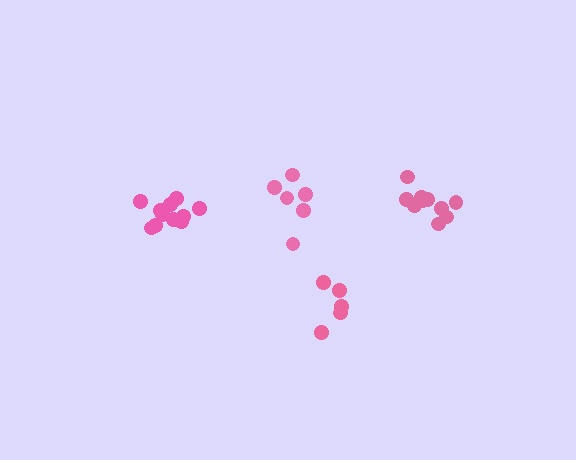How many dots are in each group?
Group 1: 10 dots, Group 2: 6 dots, Group 3: 5 dots, Group 4: 11 dots (32 total).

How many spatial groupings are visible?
There are 4 spatial groupings.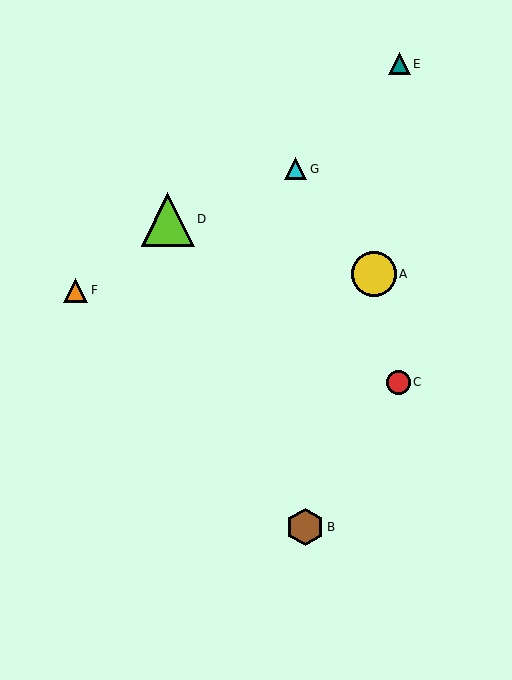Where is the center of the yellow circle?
The center of the yellow circle is at (374, 274).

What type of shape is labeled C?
Shape C is a red circle.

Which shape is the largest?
The lime triangle (labeled D) is the largest.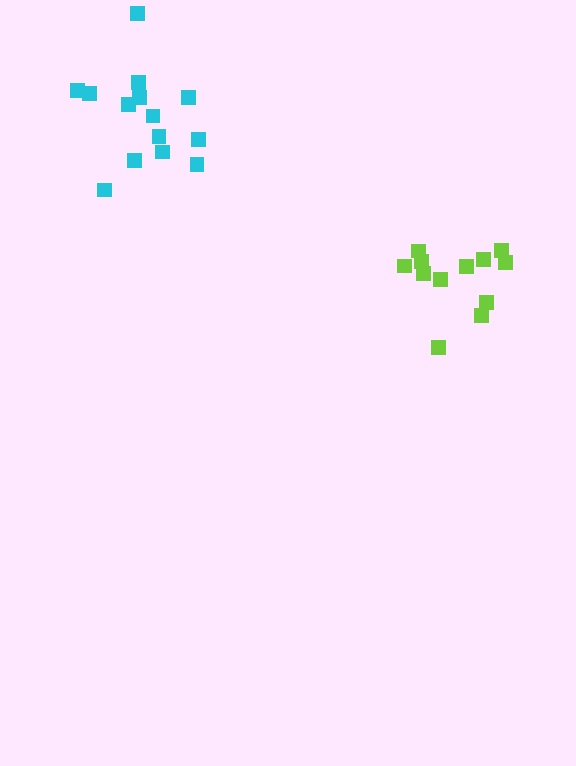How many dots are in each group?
Group 1: 14 dots, Group 2: 12 dots (26 total).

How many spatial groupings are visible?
There are 2 spatial groupings.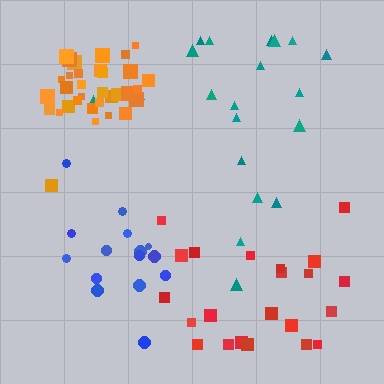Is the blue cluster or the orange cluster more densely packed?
Orange.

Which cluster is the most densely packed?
Orange.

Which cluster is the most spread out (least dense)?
Teal.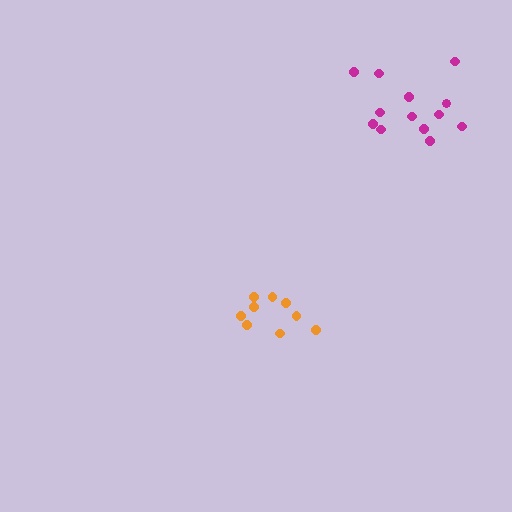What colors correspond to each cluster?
The clusters are colored: magenta, orange.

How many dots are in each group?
Group 1: 14 dots, Group 2: 9 dots (23 total).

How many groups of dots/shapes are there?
There are 2 groups.